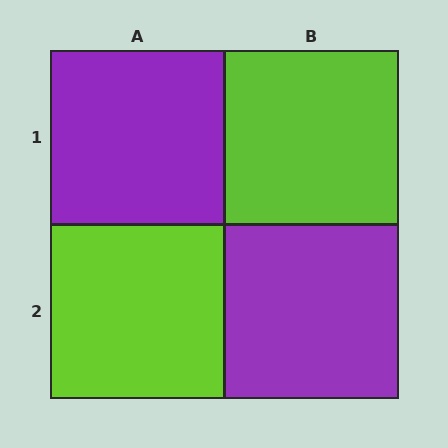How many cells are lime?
2 cells are lime.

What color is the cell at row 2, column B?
Purple.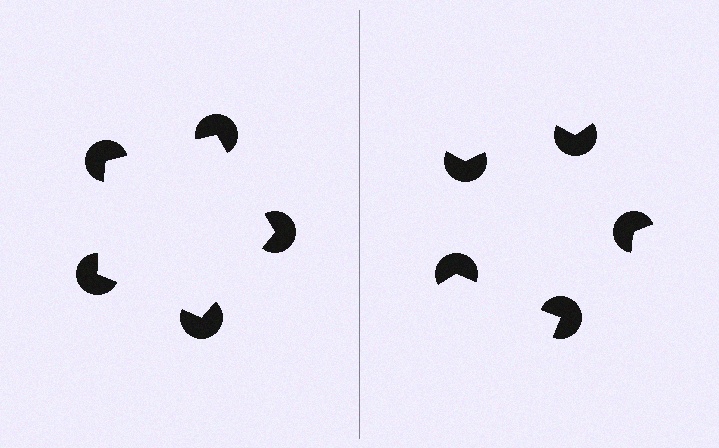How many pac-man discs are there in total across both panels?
10 — 5 on each side.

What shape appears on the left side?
An illusory pentagon.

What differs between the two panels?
The pac-man discs are positioned identically on both sides; only the wedge orientations differ. On the left they align to a pentagon; on the right they are misaligned.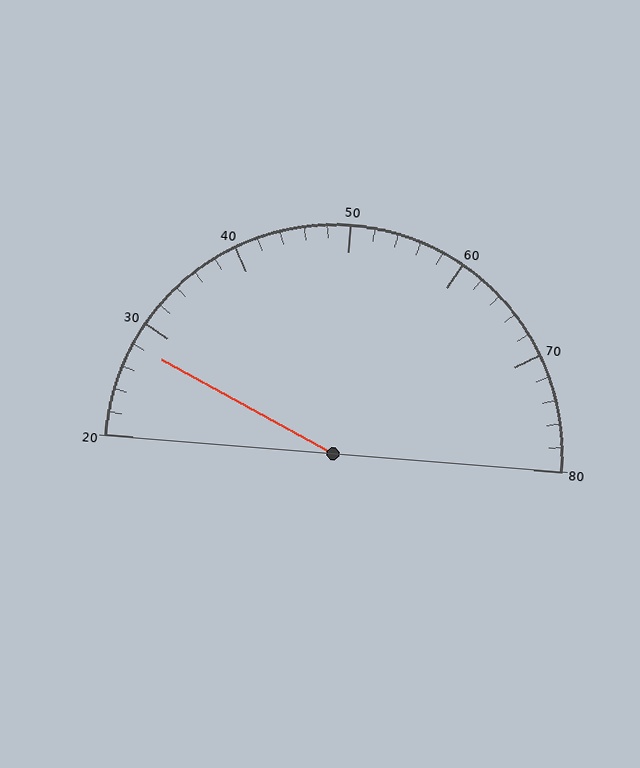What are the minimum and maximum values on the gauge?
The gauge ranges from 20 to 80.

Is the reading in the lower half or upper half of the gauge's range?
The reading is in the lower half of the range (20 to 80).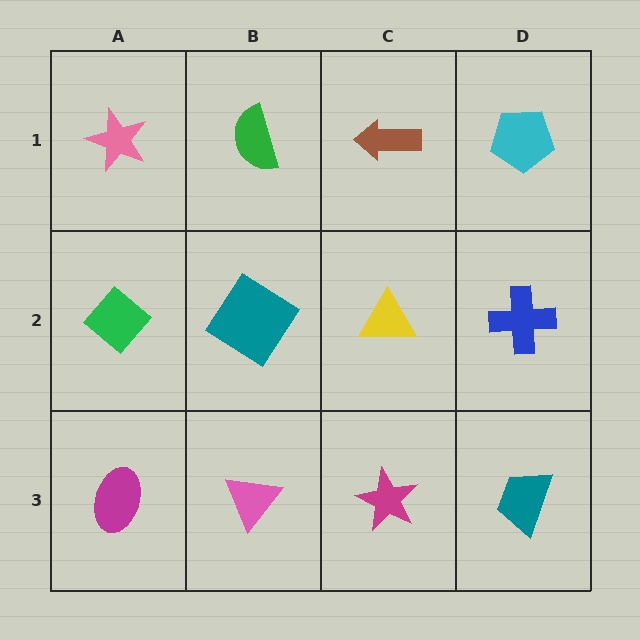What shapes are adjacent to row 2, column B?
A green semicircle (row 1, column B), a pink triangle (row 3, column B), a green diamond (row 2, column A), a yellow triangle (row 2, column C).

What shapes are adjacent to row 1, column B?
A teal diamond (row 2, column B), a pink star (row 1, column A), a brown arrow (row 1, column C).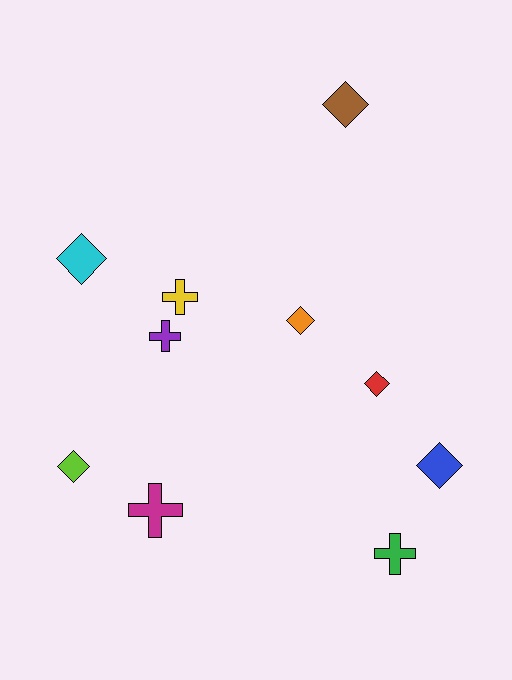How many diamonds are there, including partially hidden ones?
There are 6 diamonds.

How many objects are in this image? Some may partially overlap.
There are 10 objects.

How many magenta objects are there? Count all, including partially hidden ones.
There is 1 magenta object.